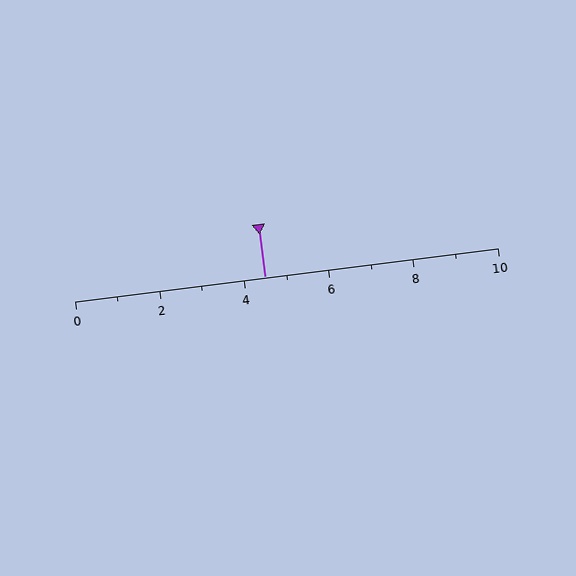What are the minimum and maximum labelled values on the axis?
The axis runs from 0 to 10.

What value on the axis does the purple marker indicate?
The marker indicates approximately 4.5.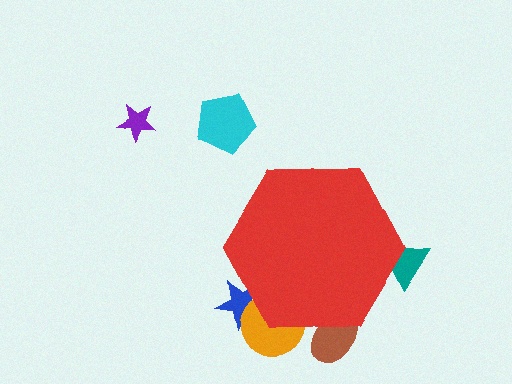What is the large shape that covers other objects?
A red hexagon.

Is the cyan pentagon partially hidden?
No, the cyan pentagon is fully visible.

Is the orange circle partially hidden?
Yes, the orange circle is partially hidden behind the red hexagon.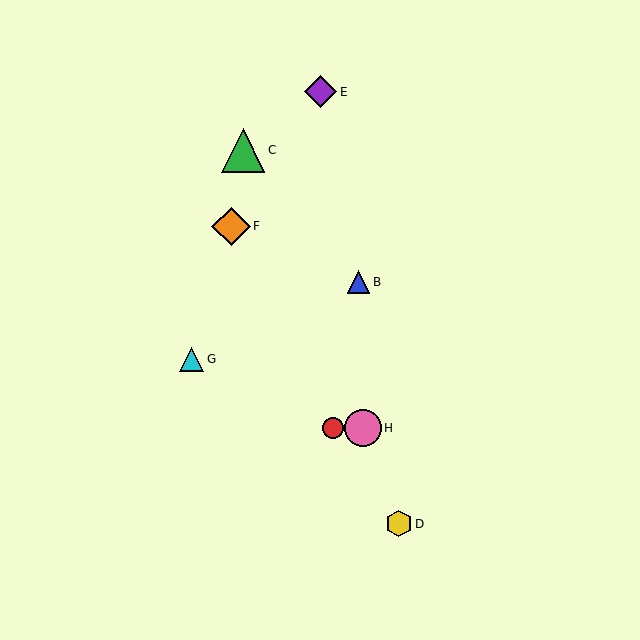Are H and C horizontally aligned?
No, H is at y≈428 and C is at y≈150.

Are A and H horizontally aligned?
Yes, both are at y≈428.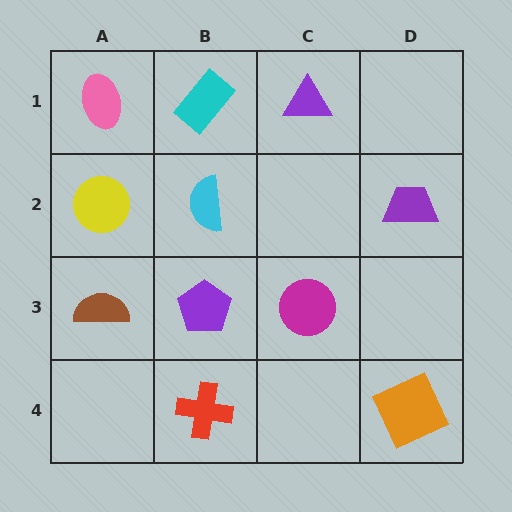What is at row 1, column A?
A pink ellipse.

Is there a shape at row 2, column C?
No, that cell is empty.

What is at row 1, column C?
A purple triangle.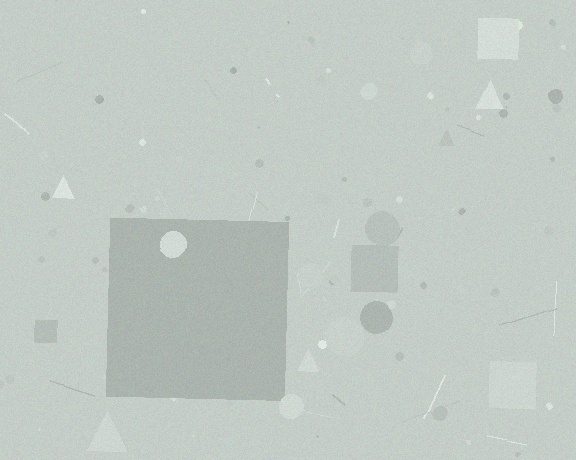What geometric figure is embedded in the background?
A square is embedded in the background.